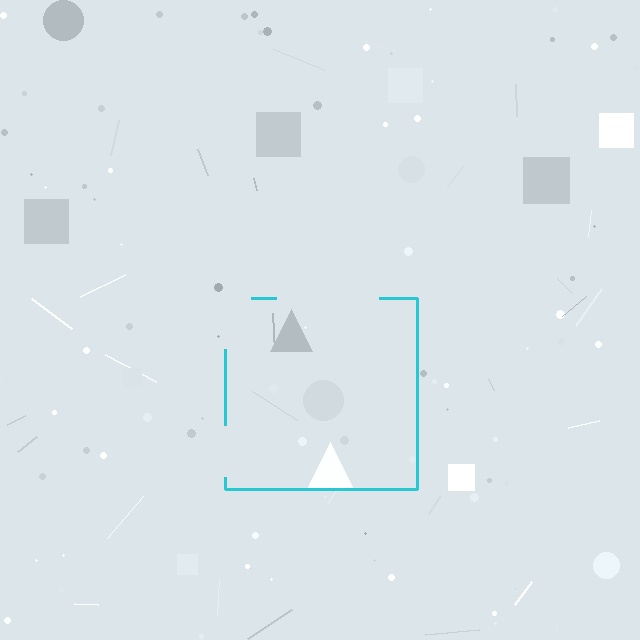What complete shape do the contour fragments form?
The contour fragments form a square.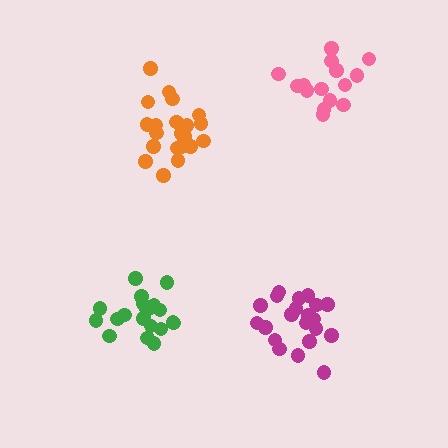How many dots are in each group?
Group 1: 21 dots, Group 2: 21 dots, Group 3: 15 dots, Group 4: 21 dots (78 total).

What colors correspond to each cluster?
The clusters are colored: green, magenta, pink, orange.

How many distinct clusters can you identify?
There are 4 distinct clusters.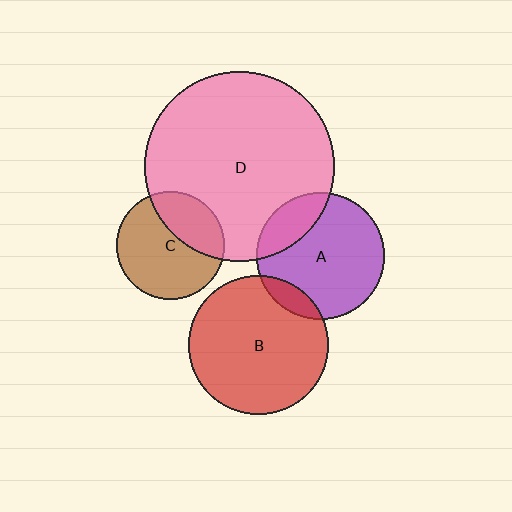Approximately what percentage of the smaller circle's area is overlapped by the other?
Approximately 10%.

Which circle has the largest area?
Circle D (pink).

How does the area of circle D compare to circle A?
Approximately 2.2 times.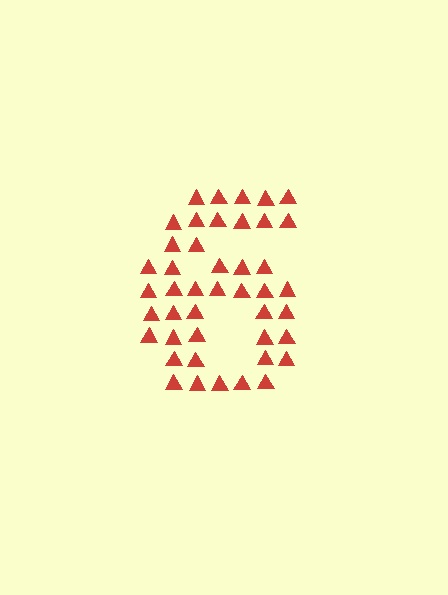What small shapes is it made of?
It is made of small triangles.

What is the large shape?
The large shape is the digit 6.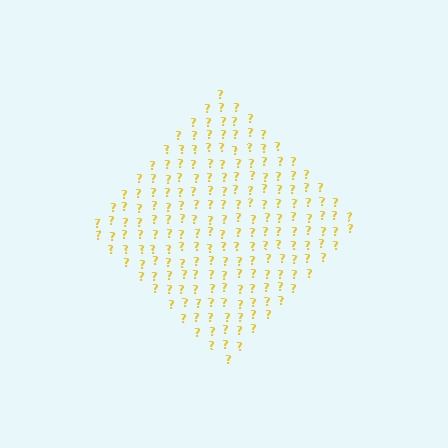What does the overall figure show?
The overall figure shows a diamond.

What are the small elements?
The small elements are question marks.